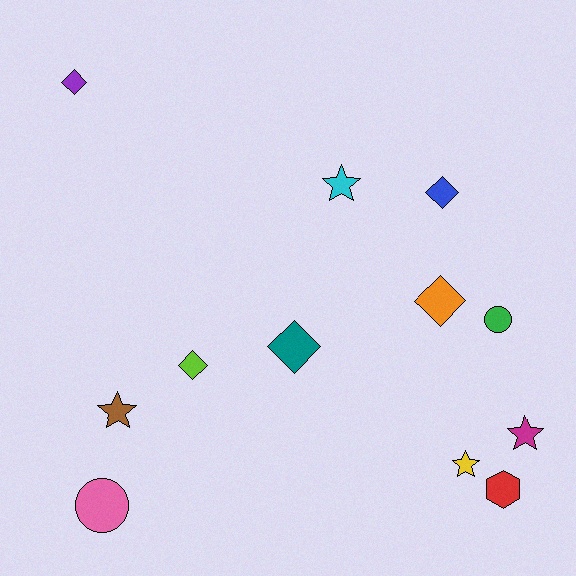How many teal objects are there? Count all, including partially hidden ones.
There is 1 teal object.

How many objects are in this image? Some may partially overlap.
There are 12 objects.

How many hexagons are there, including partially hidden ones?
There is 1 hexagon.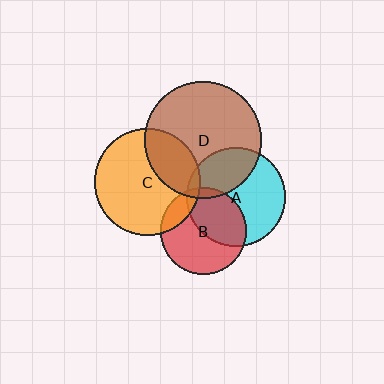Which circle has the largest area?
Circle D (brown).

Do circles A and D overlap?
Yes.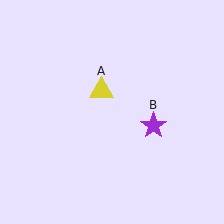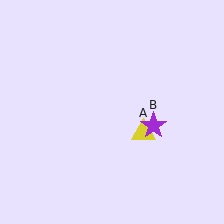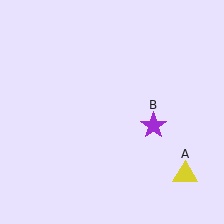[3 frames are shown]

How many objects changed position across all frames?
1 object changed position: yellow triangle (object A).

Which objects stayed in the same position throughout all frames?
Purple star (object B) remained stationary.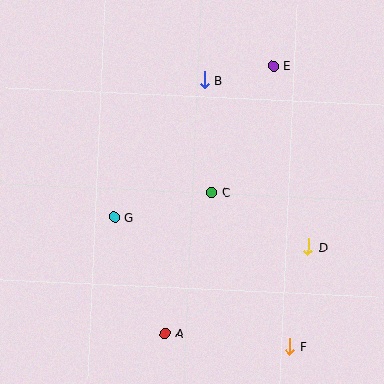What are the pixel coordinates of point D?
Point D is at (309, 247).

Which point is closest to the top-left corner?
Point B is closest to the top-left corner.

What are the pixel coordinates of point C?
Point C is at (212, 192).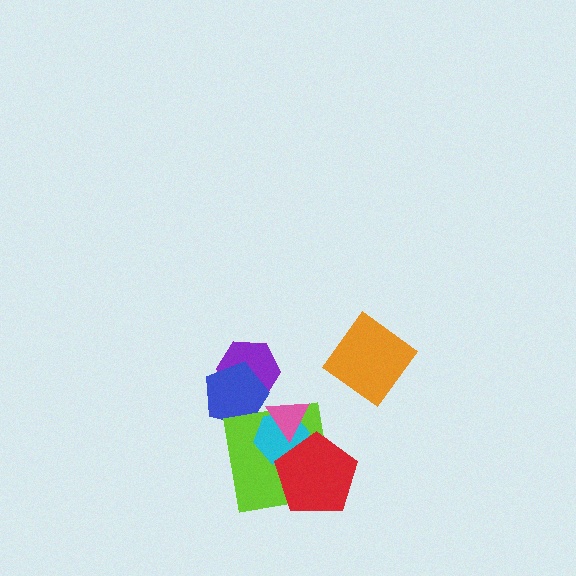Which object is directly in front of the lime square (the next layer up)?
The cyan hexagon is directly in front of the lime square.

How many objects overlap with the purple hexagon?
1 object overlaps with the purple hexagon.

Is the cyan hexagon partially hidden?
Yes, it is partially covered by another shape.